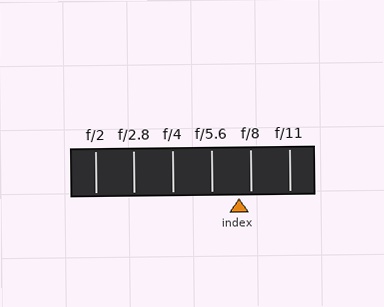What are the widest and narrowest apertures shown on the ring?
The widest aperture shown is f/2 and the narrowest is f/11.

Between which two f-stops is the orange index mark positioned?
The index mark is between f/5.6 and f/8.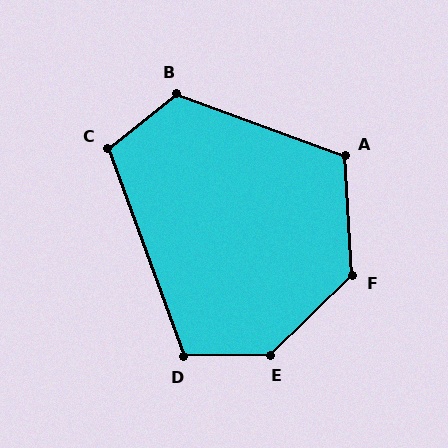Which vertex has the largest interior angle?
E, at approximately 137 degrees.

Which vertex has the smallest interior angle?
C, at approximately 109 degrees.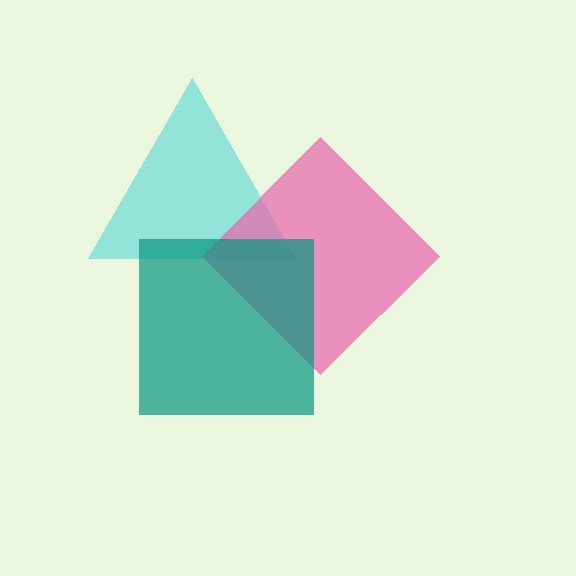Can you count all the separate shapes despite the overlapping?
Yes, there are 3 separate shapes.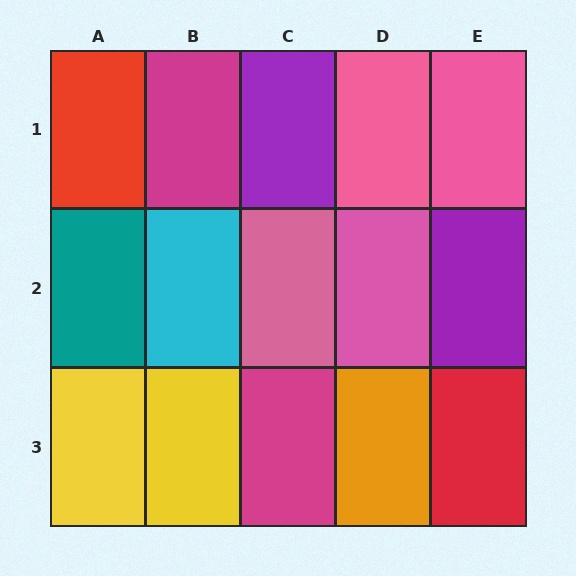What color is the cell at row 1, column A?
Red.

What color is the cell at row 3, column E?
Red.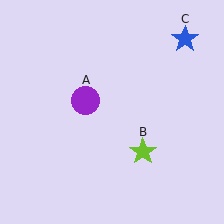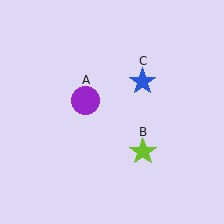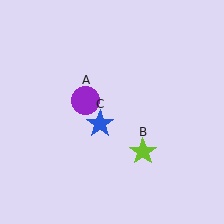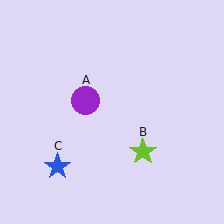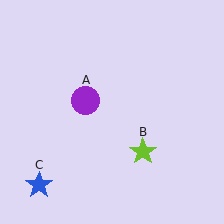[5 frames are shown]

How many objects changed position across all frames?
1 object changed position: blue star (object C).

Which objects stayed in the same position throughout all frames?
Purple circle (object A) and lime star (object B) remained stationary.